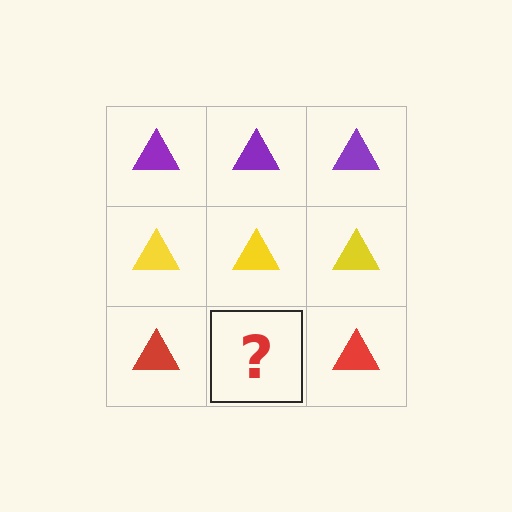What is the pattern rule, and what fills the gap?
The rule is that each row has a consistent color. The gap should be filled with a red triangle.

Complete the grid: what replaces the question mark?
The question mark should be replaced with a red triangle.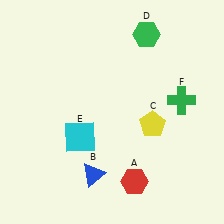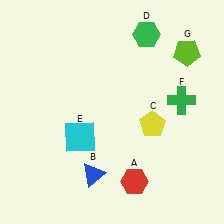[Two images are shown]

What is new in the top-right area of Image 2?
A lime pentagon (G) was added in the top-right area of Image 2.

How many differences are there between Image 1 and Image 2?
There is 1 difference between the two images.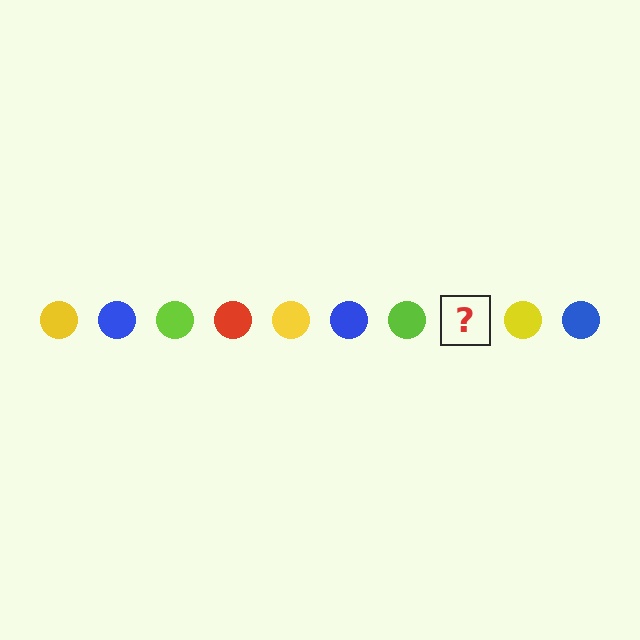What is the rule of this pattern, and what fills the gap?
The rule is that the pattern cycles through yellow, blue, lime, red circles. The gap should be filled with a red circle.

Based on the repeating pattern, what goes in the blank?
The blank should be a red circle.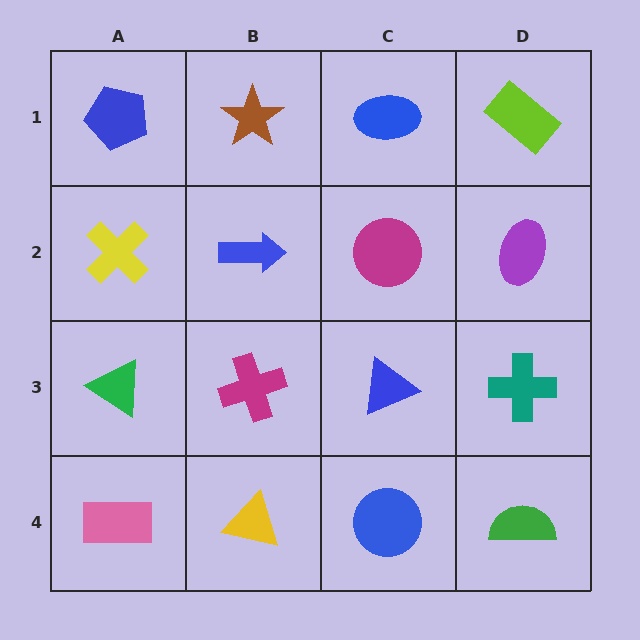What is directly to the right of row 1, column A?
A brown star.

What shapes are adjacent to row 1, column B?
A blue arrow (row 2, column B), a blue pentagon (row 1, column A), a blue ellipse (row 1, column C).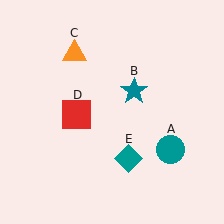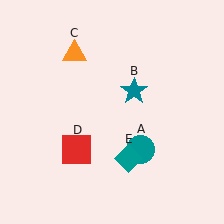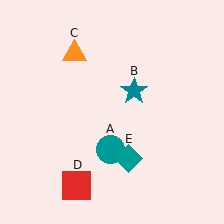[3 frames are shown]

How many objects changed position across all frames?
2 objects changed position: teal circle (object A), red square (object D).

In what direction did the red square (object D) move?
The red square (object D) moved down.